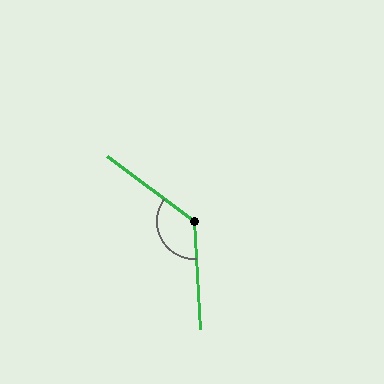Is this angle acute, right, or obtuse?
It is obtuse.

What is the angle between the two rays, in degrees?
Approximately 130 degrees.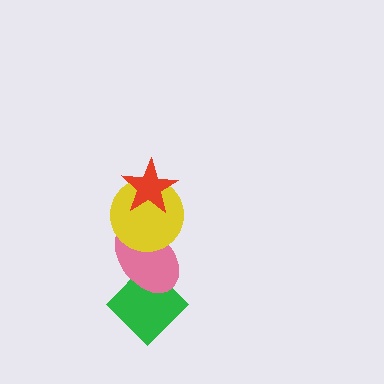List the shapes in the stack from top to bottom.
From top to bottom: the red star, the yellow circle, the pink ellipse, the green diamond.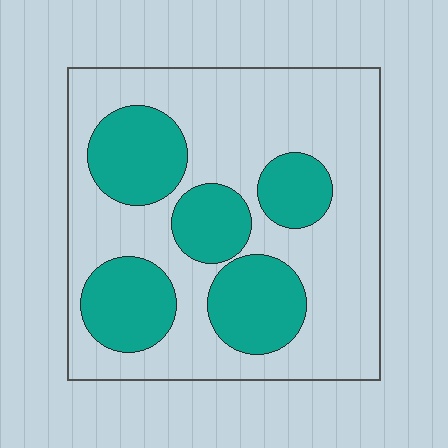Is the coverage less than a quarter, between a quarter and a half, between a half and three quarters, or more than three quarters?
Between a quarter and a half.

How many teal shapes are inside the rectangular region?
5.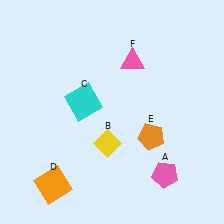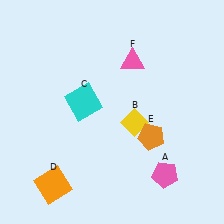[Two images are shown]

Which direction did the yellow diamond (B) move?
The yellow diamond (B) moved right.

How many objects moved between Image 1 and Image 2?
1 object moved between the two images.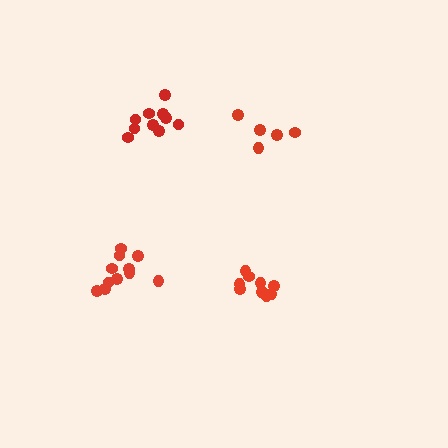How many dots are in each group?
Group 1: 5 dots, Group 2: 10 dots, Group 3: 10 dots, Group 4: 11 dots (36 total).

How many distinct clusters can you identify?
There are 4 distinct clusters.